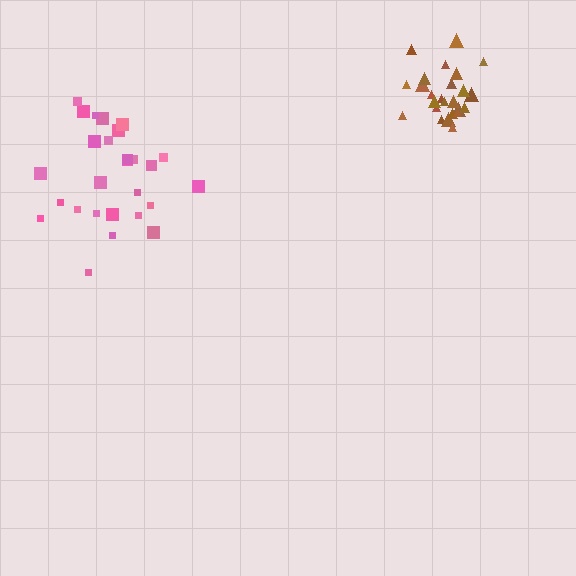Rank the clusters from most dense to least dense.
brown, pink.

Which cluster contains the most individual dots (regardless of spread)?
Pink (28).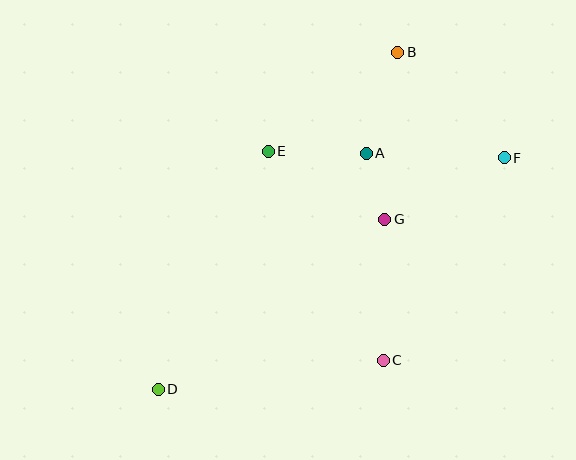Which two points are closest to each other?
Points A and G are closest to each other.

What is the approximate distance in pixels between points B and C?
The distance between B and C is approximately 308 pixels.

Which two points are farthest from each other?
Points D and F are farthest from each other.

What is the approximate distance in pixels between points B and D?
The distance between B and D is approximately 413 pixels.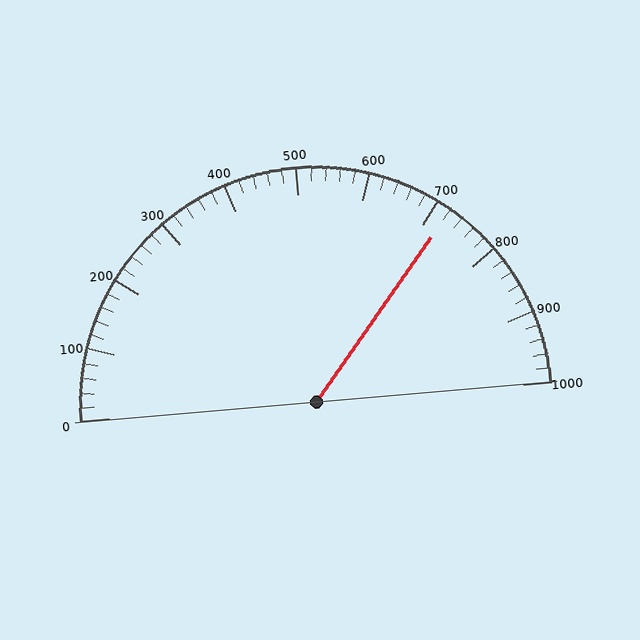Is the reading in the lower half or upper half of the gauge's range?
The reading is in the upper half of the range (0 to 1000).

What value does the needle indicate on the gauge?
The needle indicates approximately 720.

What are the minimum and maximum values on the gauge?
The gauge ranges from 0 to 1000.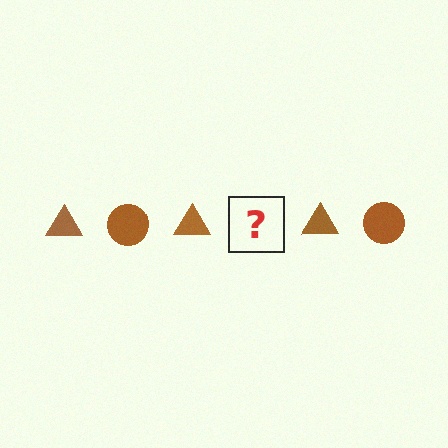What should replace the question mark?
The question mark should be replaced with a brown circle.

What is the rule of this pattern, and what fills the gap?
The rule is that the pattern cycles through triangle, circle shapes in brown. The gap should be filled with a brown circle.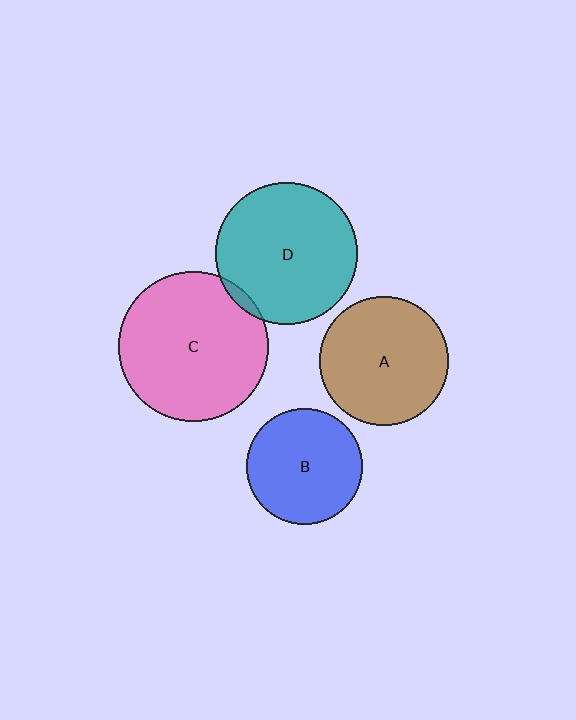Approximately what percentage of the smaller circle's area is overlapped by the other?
Approximately 5%.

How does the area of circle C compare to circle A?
Approximately 1.4 times.